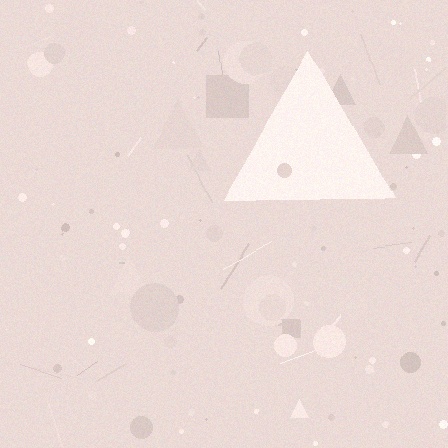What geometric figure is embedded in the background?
A triangle is embedded in the background.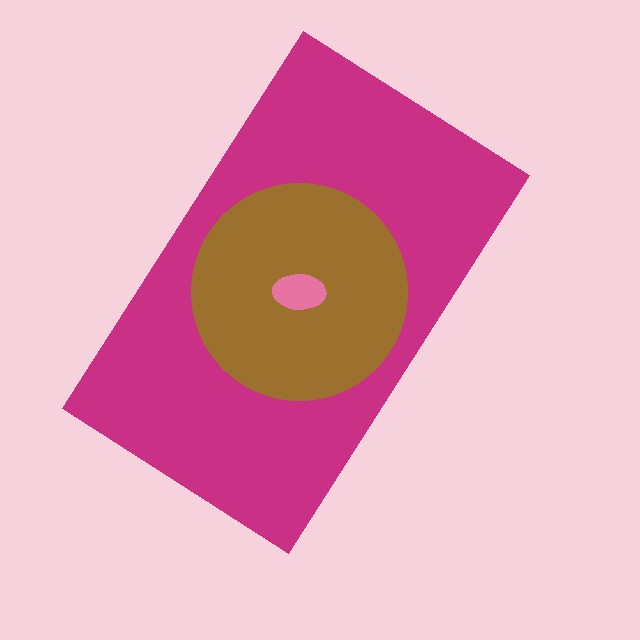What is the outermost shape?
The magenta rectangle.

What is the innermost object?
The pink ellipse.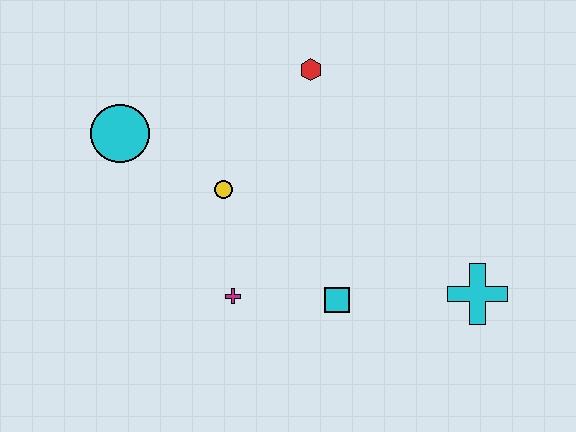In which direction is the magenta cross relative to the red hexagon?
The magenta cross is below the red hexagon.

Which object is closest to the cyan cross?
The cyan square is closest to the cyan cross.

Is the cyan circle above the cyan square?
Yes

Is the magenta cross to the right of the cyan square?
No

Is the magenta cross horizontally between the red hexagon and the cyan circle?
Yes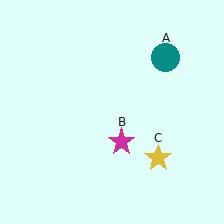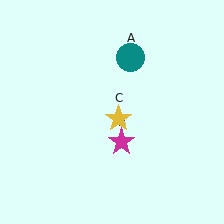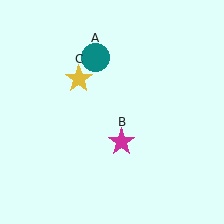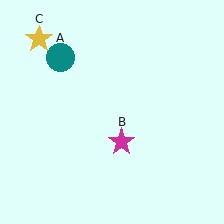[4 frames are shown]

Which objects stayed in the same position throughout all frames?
Magenta star (object B) remained stationary.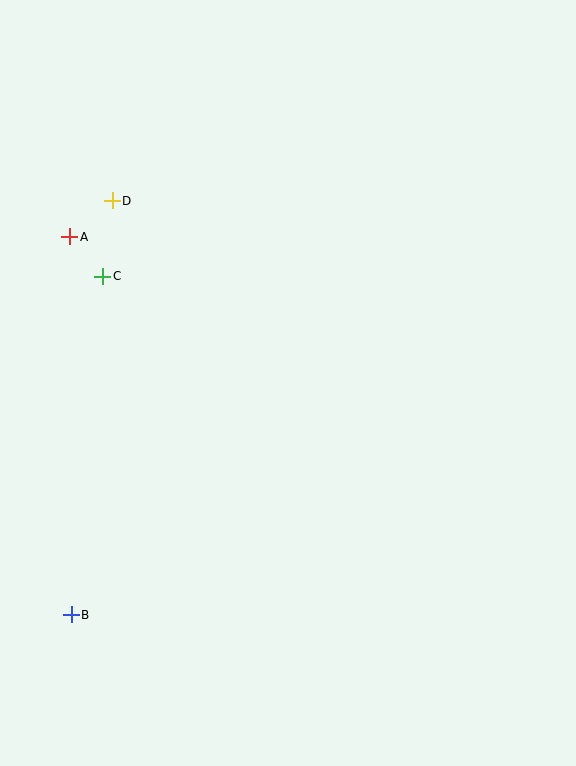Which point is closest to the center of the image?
Point C at (103, 276) is closest to the center.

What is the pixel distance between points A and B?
The distance between A and B is 378 pixels.